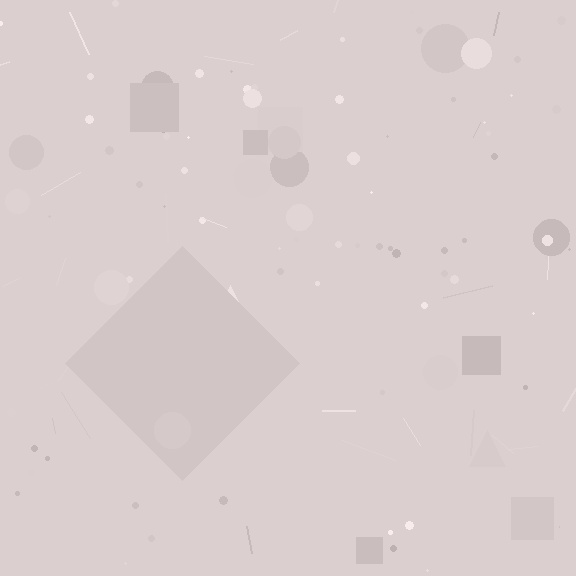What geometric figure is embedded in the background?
A diamond is embedded in the background.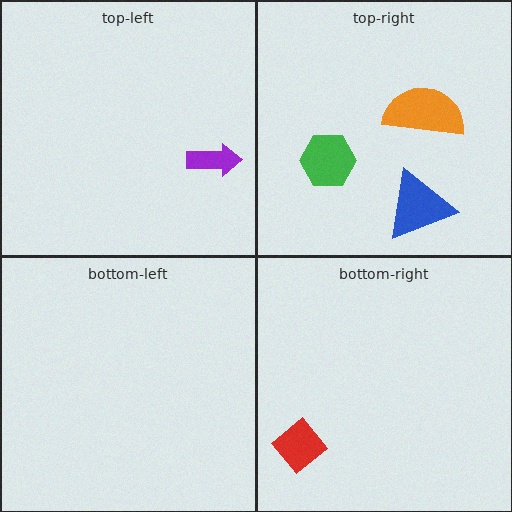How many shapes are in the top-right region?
3.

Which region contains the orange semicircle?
The top-right region.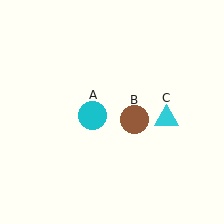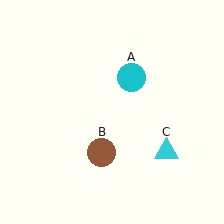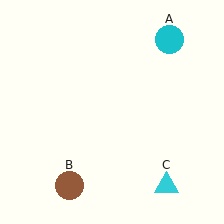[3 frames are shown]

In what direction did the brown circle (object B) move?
The brown circle (object B) moved down and to the left.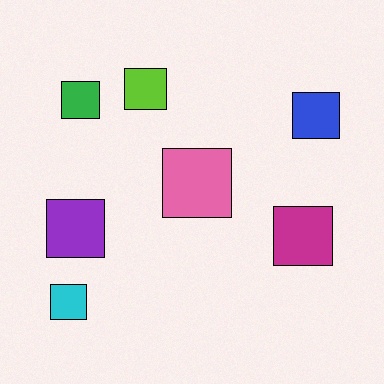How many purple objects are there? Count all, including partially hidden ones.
There is 1 purple object.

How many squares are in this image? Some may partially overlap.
There are 7 squares.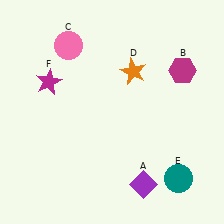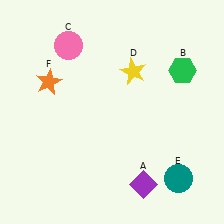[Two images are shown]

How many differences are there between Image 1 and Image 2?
There are 3 differences between the two images.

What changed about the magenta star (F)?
In Image 1, F is magenta. In Image 2, it changed to orange.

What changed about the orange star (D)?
In Image 1, D is orange. In Image 2, it changed to yellow.